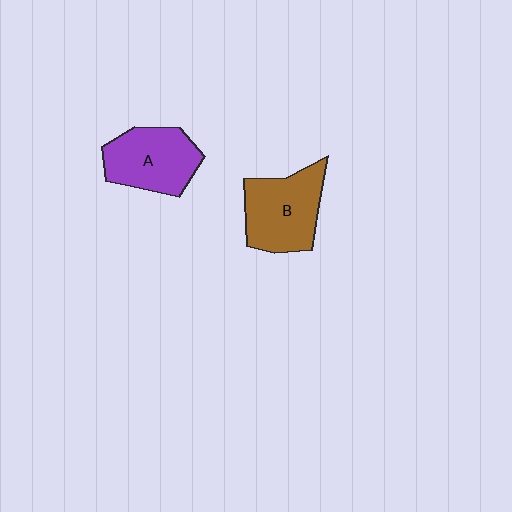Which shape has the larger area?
Shape B (brown).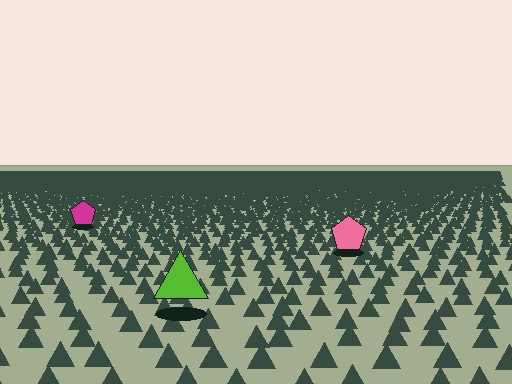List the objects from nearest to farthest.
From nearest to farthest: the lime triangle, the pink pentagon, the magenta pentagon.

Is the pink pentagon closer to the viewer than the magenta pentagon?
Yes. The pink pentagon is closer — you can tell from the texture gradient: the ground texture is coarser near it.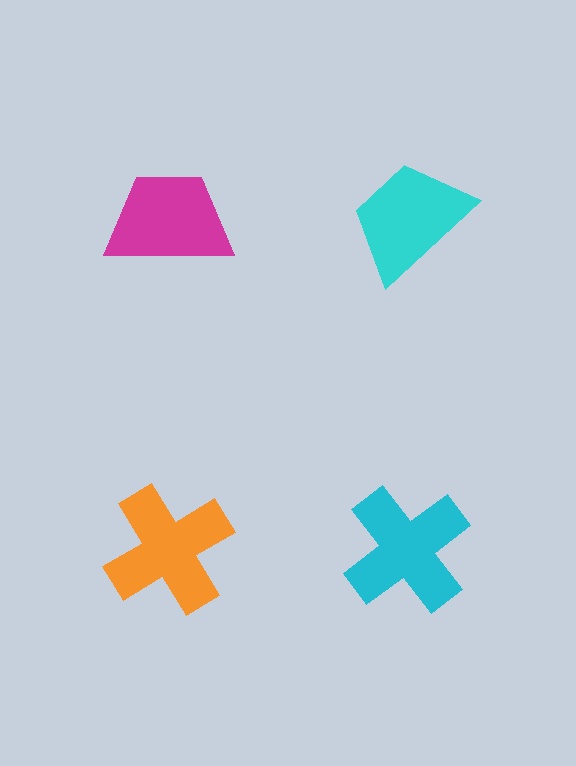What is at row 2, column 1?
An orange cross.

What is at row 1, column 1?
A magenta trapezoid.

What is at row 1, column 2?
A cyan trapezoid.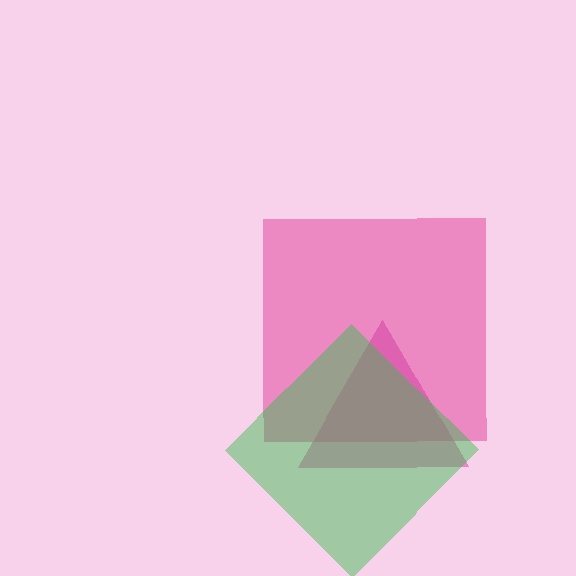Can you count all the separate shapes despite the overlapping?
Yes, there are 3 separate shapes.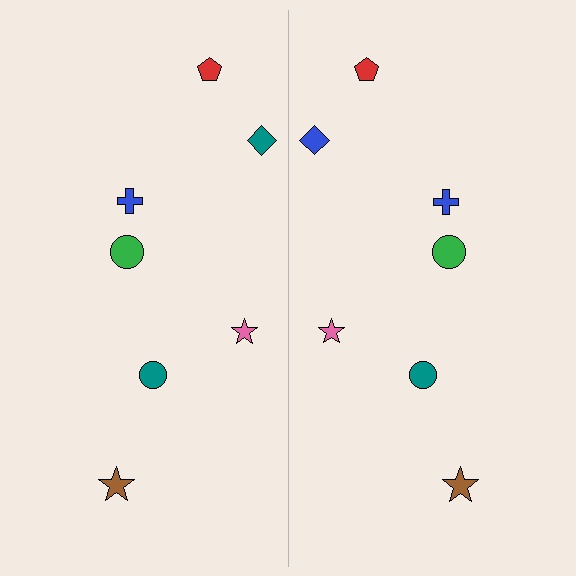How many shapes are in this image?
There are 14 shapes in this image.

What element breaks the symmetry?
The blue diamond on the right side breaks the symmetry — its mirror counterpart is teal.